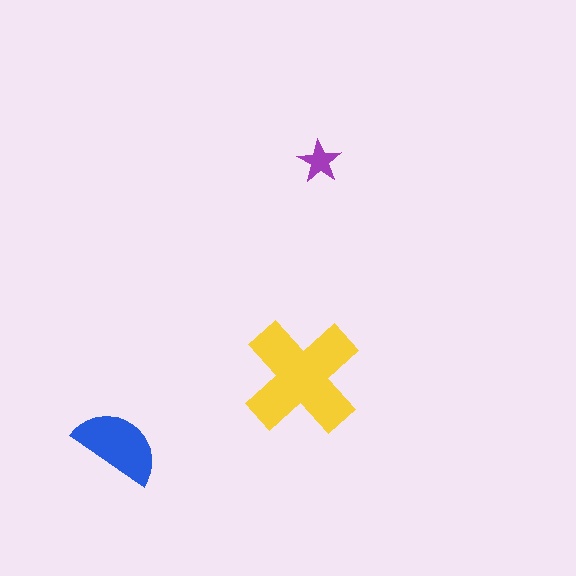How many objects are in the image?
There are 3 objects in the image.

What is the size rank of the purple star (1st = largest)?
3rd.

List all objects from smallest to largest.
The purple star, the blue semicircle, the yellow cross.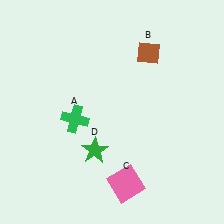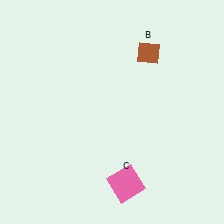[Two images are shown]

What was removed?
The green star (D), the green cross (A) were removed in Image 2.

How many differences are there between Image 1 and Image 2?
There are 2 differences between the two images.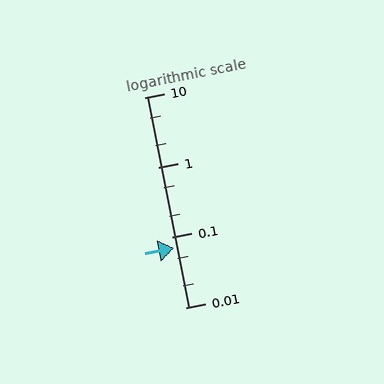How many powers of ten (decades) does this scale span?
The scale spans 3 decades, from 0.01 to 10.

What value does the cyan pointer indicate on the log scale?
The pointer indicates approximately 0.071.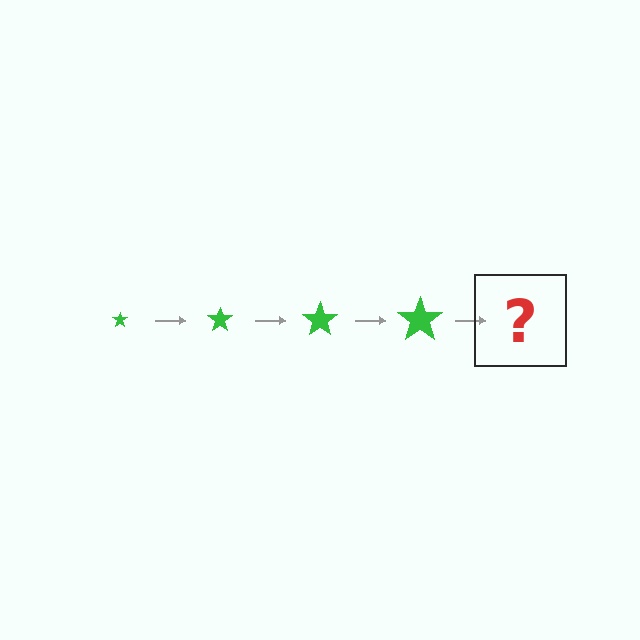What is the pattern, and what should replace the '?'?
The pattern is that the star gets progressively larger each step. The '?' should be a green star, larger than the previous one.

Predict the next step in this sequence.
The next step is a green star, larger than the previous one.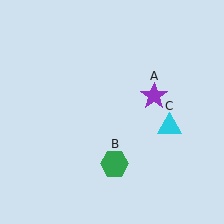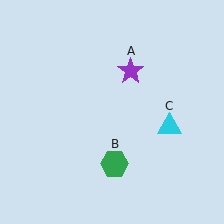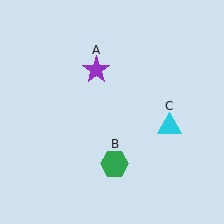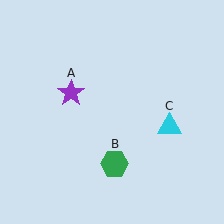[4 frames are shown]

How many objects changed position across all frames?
1 object changed position: purple star (object A).